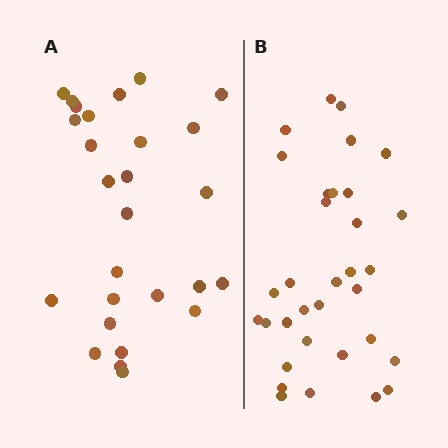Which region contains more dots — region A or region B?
Region B (the right region) has more dots.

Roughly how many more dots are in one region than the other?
Region B has about 6 more dots than region A.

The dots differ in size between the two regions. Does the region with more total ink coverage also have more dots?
No. Region A has more total ink coverage because its dots are larger, but region B actually contains more individual dots. Total area can be misleading — the number of items is what matters here.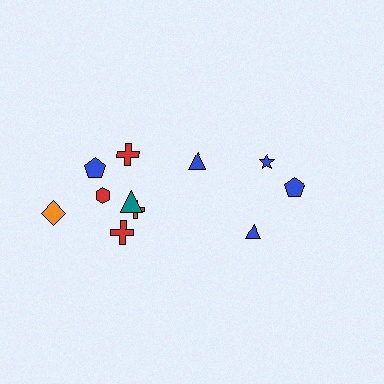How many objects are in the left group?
There are 7 objects.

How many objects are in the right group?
There are 4 objects.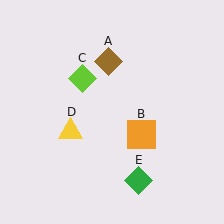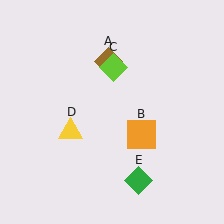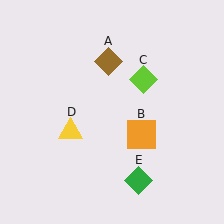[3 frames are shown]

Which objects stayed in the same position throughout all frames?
Brown diamond (object A) and orange square (object B) and yellow triangle (object D) and green diamond (object E) remained stationary.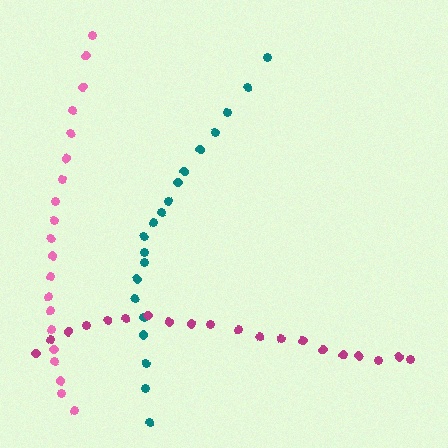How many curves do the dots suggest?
There are 3 distinct paths.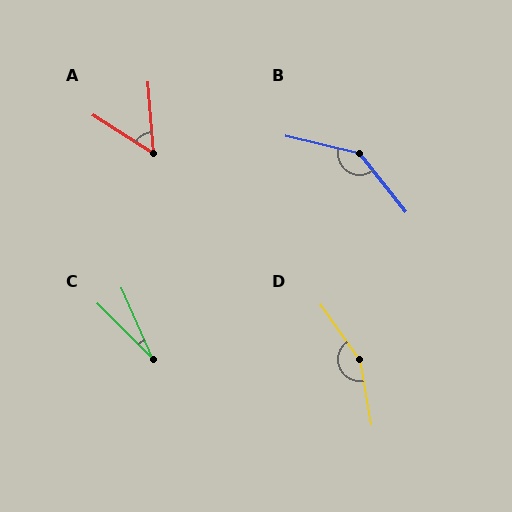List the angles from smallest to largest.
C (21°), A (53°), B (142°), D (155°).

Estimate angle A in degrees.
Approximately 53 degrees.